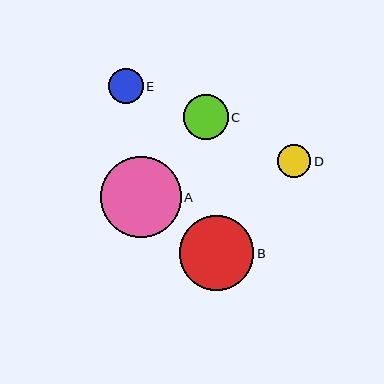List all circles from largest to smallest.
From largest to smallest: A, B, C, E, D.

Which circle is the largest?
Circle A is the largest with a size of approximately 81 pixels.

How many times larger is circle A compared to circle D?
Circle A is approximately 2.4 times the size of circle D.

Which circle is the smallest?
Circle D is the smallest with a size of approximately 33 pixels.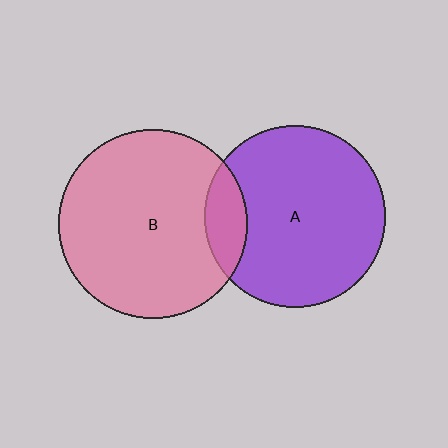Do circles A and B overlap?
Yes.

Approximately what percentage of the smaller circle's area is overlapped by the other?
Approximately 15%.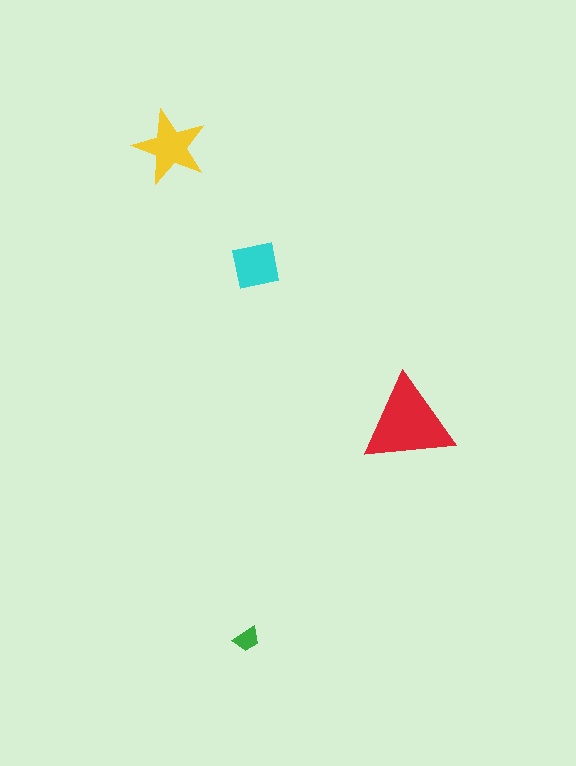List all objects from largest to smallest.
The red triangle, the yellow star, the cyan square, the green trapezoid.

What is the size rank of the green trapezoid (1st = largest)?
4th.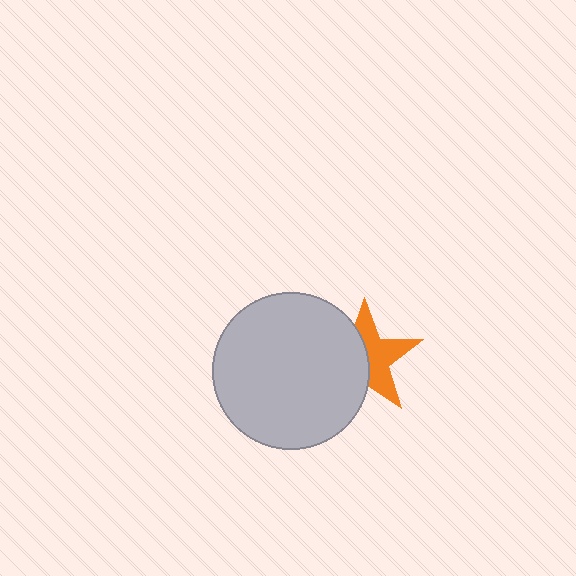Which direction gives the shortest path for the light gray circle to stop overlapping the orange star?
Moving left gives the shortest separation.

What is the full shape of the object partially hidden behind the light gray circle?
The partially hidden object is an orange star.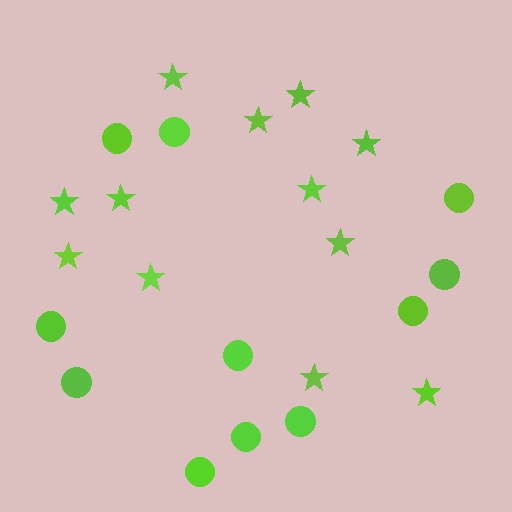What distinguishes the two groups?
There are 2 groups: one group of stars (12) and one group of circles (11).